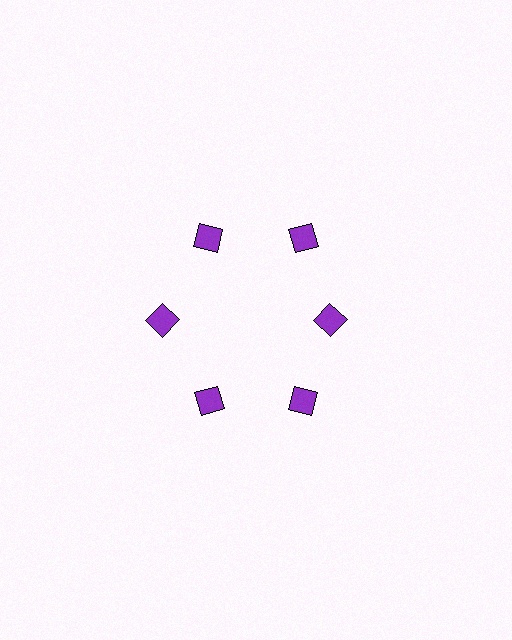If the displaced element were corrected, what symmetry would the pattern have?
It would have 6-fold rotational symmetry — the pattern would map onto itself every 60 degrees.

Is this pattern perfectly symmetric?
No. The 6 purple squares are arranged in a ring, but one element near the 3 o'clock position is pulled inward toward the center, breaking the 6-fold rotational symmetry.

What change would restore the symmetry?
The symmetry would be restored by moving it outward, back onto the ring so that all 6 squares sit at equal angles and equal distance from the center.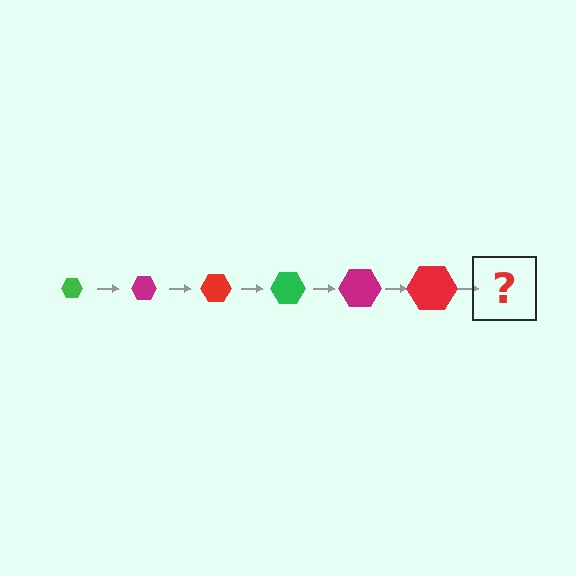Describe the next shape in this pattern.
It should be a green hexagon, larger than the previous one.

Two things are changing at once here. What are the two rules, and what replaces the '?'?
The two rules are that the hexagon grows larger each step and the color cycles through green, magenta, and red. The '?' should be a green hexagon, larger than the previous one.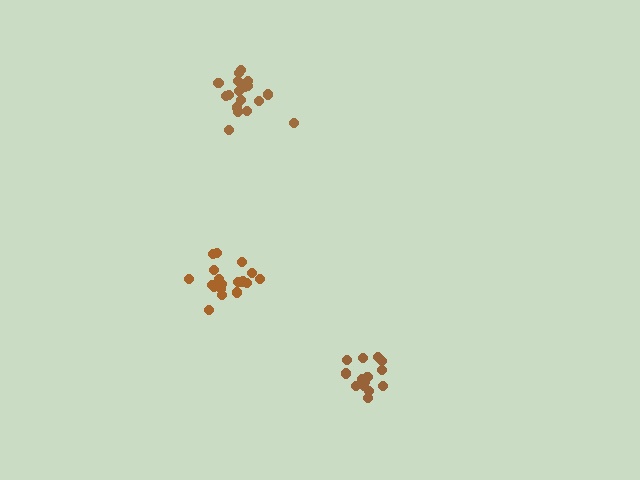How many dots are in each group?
Group 1: 19 dots, Group 2: 14 dots, Group 3: 19 dots (52 total).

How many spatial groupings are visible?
There are 3 spatial groupings.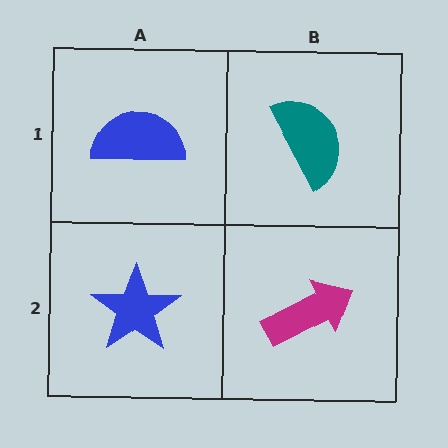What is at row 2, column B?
A magenta arrow.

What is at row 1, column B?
A teal semicircle.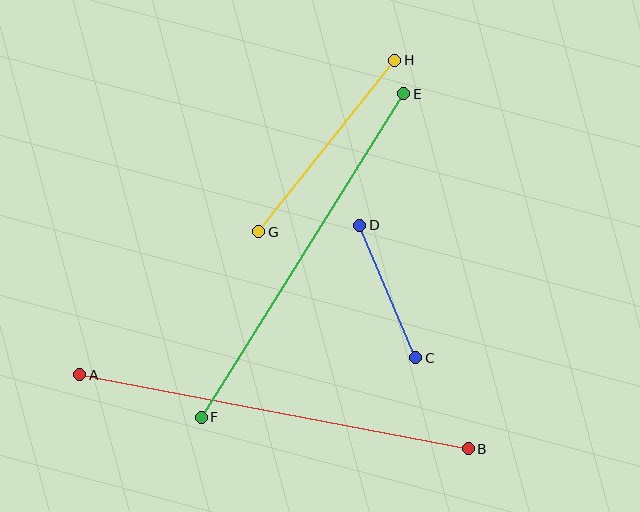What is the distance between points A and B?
The distance is approximately 396 pixels.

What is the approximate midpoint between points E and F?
The midpoint is at approximately (303, 256) pixels.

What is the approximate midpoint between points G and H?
The midpoint is at approximately (327, 146) pixels.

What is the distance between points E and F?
The distance is approximately 382 pixels.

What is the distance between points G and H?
The distance is approximately 219 pixels.